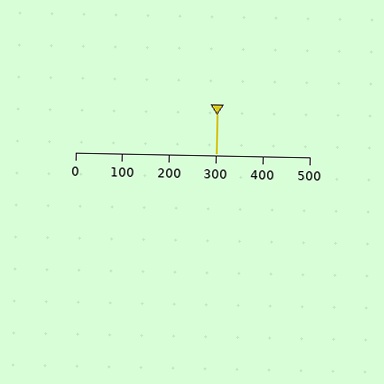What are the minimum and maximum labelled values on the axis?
The axis runs from 0 to 500.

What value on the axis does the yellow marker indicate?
The marker indicates approximately 300.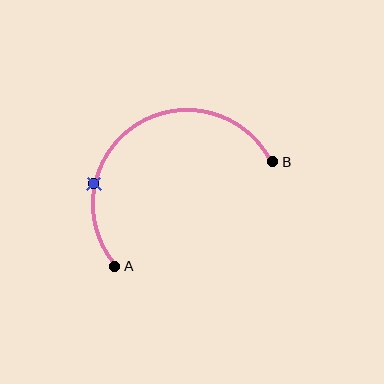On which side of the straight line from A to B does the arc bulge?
The arc bulges above the straight line connecting A and B.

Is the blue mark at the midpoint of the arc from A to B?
No. The blue mark lies on the arc but is closer to endpoint A. The arc midpoint would be at the point on the curve equidistant along the arc from both A and B.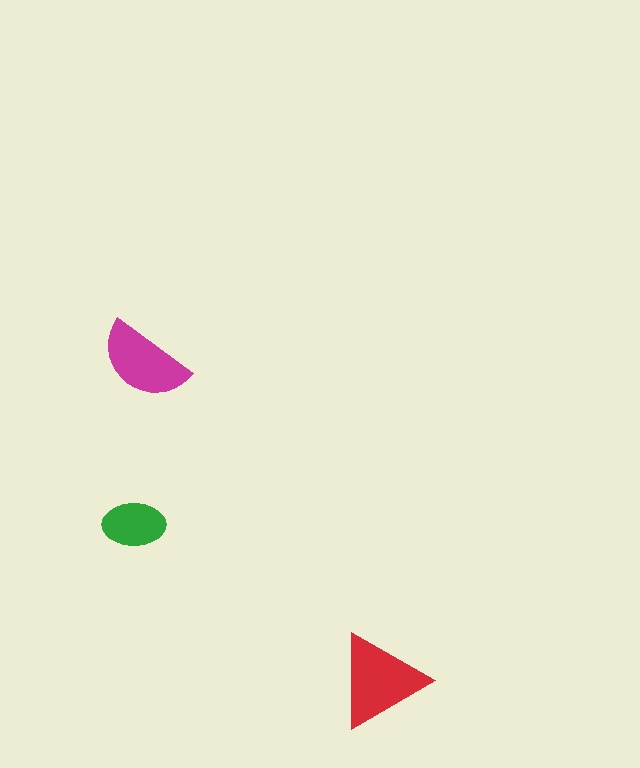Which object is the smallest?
The green ellipse.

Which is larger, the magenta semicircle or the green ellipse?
The magenta semicircle.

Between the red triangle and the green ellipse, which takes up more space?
The red triangle.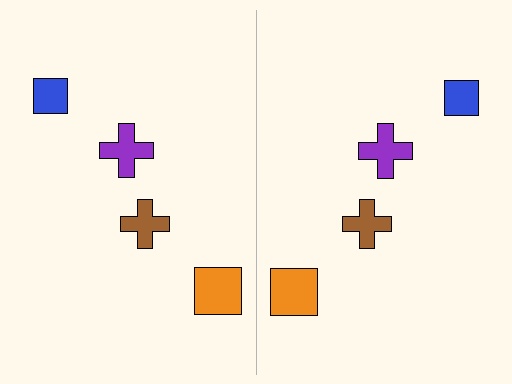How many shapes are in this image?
There are 8 shapes in this image.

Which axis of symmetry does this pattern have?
The pattern has a vertical axis of symmetry running through the center of the image.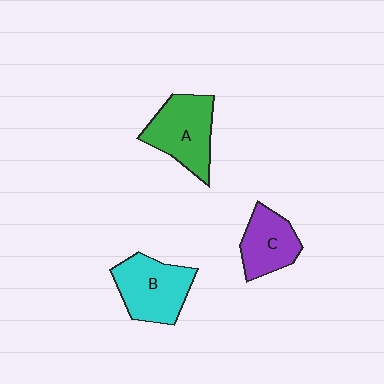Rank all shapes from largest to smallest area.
From largest to smallest: B (cyan), A (green), C (purple).